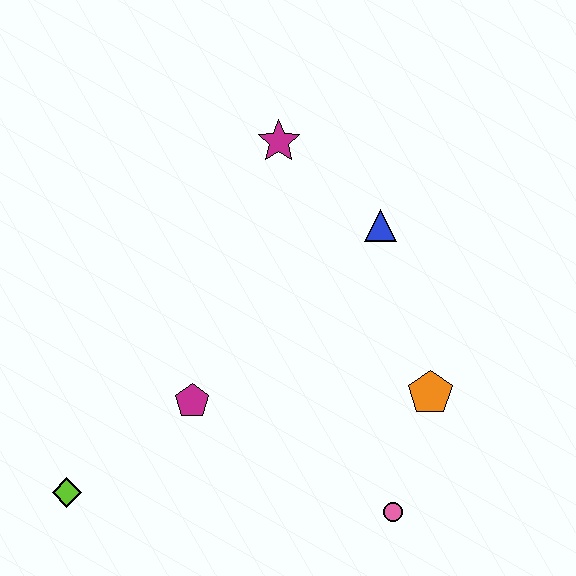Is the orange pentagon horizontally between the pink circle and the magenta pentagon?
No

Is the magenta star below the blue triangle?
No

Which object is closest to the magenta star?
The blue triangle is closest to the magenta star.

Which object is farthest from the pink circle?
The magenta star is farthest from the pink circle.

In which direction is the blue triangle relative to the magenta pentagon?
The blue triangle is to the right of the magenta pentagon.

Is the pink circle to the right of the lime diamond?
Yes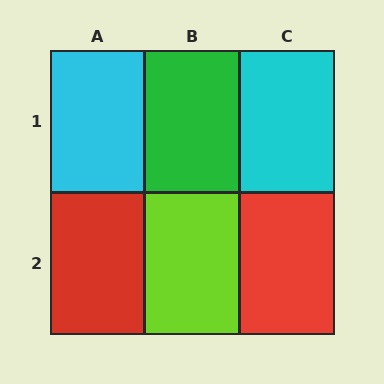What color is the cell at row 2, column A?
Red.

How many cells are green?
1 cell is green.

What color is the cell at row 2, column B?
Lime.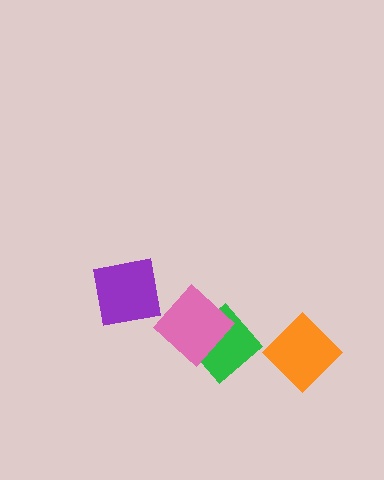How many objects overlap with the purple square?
0 objects overlap with the purple square.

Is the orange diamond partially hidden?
No, no other shape covers it.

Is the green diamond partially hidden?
Yes, it is partially covered by another shape.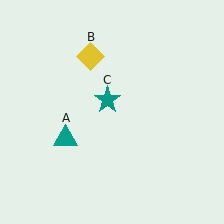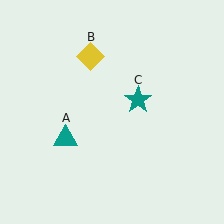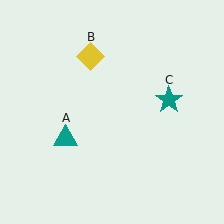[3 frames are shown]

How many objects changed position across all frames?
1 object changed position: teal star (object C).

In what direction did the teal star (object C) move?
The teal star (object C) moved right.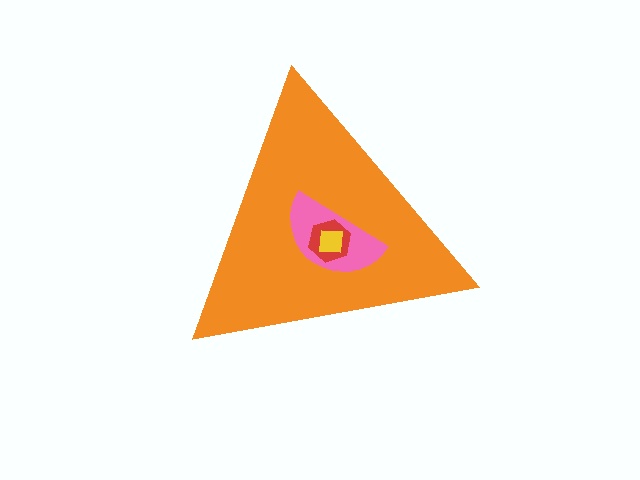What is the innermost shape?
The yellow square.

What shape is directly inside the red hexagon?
The yellow square.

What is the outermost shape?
The orange triangle.